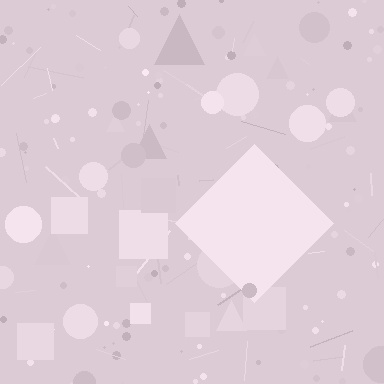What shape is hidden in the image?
A diamond is hidden in the image.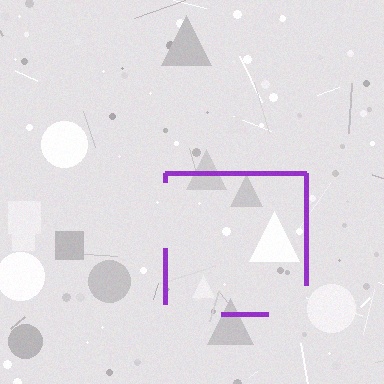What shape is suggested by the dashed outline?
The dashed outline suggests a square.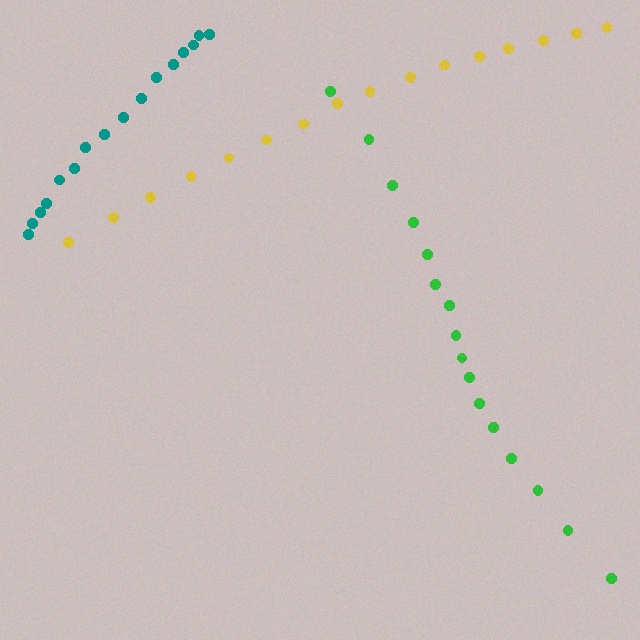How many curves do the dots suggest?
There are 3 distinct paths.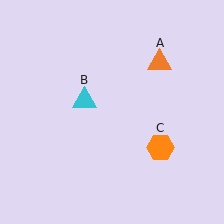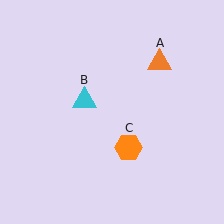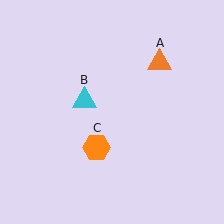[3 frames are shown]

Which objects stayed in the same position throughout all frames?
Orange triangle (object A) and cyan triangle (object B) remained stationary.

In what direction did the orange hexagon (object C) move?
The orange hexagon (object C) moved left.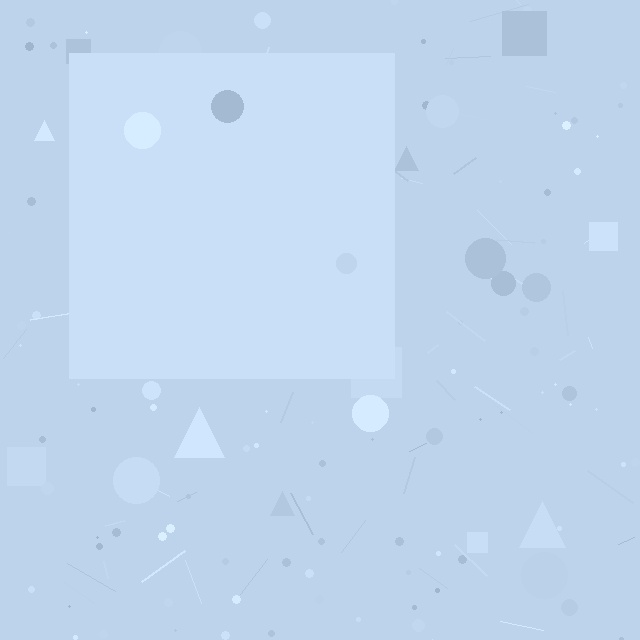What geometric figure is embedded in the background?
A square is embedded in the background.